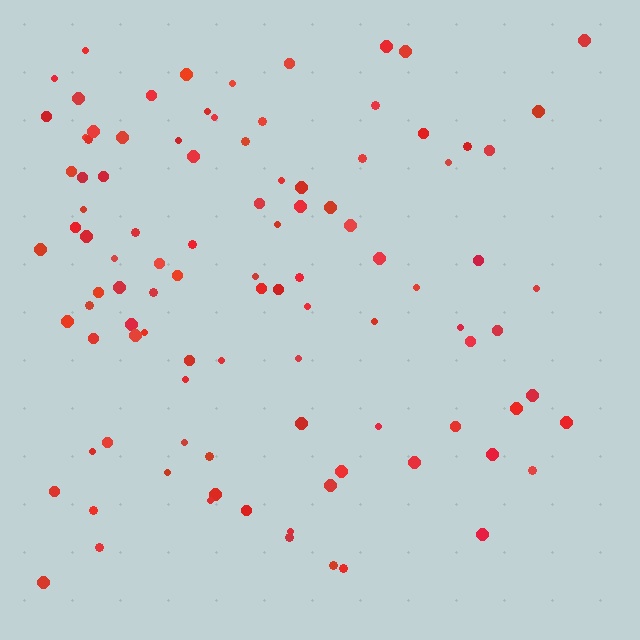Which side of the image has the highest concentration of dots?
The left.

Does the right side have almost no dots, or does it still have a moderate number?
Still a moderate number, just noticeably fewer than the left.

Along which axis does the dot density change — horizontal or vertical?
Horizontal.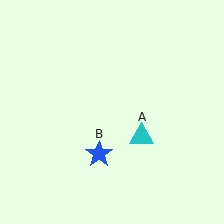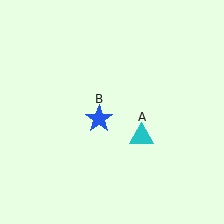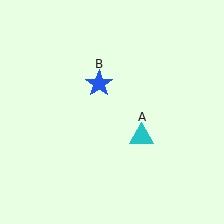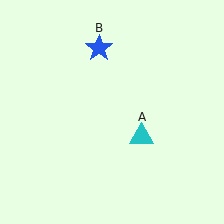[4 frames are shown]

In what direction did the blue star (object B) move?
The blue star (object B) moved up.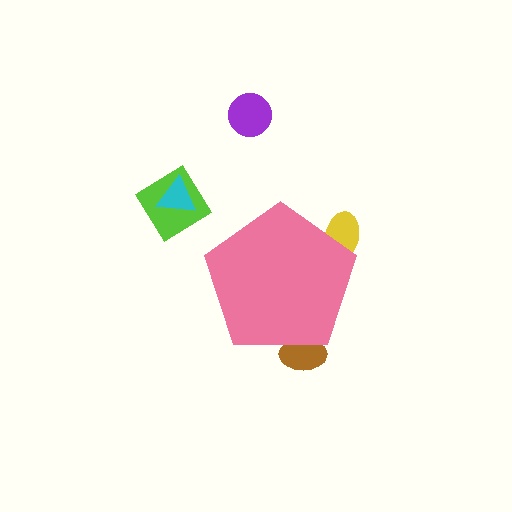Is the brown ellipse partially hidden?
Yes, the brown ellipse is partially hidden behind the pink pentagon.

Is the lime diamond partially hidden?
No, the lime diamond is fully visible.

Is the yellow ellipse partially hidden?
Yes, the yellow ellipse is partially hidden behind the pink pentagon.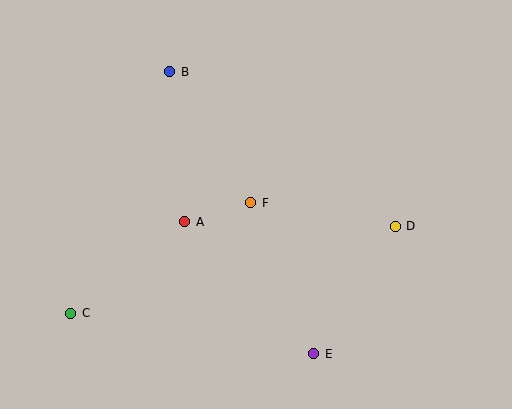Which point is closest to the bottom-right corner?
Point E is closest to the bottom-right corner.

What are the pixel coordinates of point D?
Point D is at (395, 226).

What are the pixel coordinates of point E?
Point E is at (313, 354).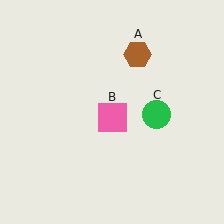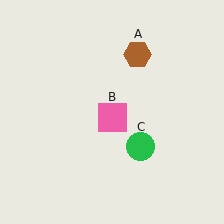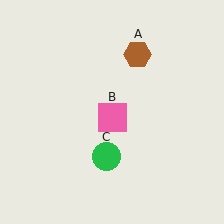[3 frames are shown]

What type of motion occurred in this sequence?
The green circle (object C) rotated clockwise around the center of the scene.